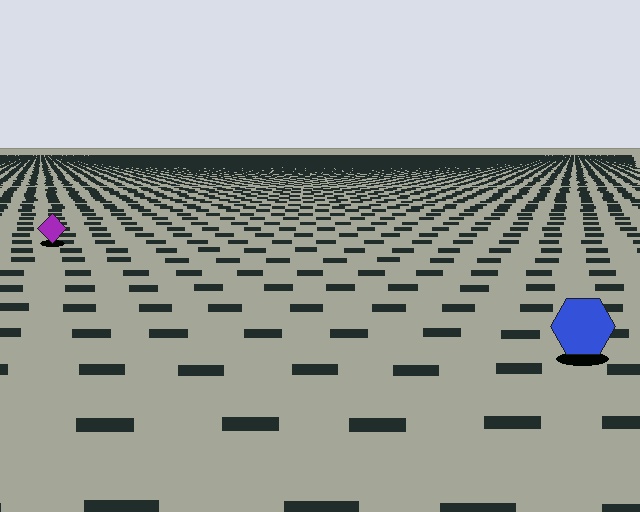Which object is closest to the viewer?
The blue hexagon is closest. The texture marks near it are larger and more spread out.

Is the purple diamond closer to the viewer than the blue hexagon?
No. The blue hexagon is closer — you can tell from the texture gradient: the ground texture is coarser near it.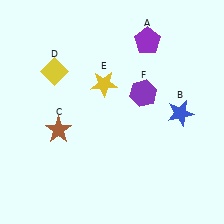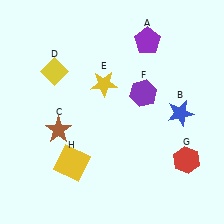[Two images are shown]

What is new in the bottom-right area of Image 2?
A red hexagon (G) was added in the bottom-right area of Image 2.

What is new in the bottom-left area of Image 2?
A yellow square (H) was added in the bottom-left area of Image 2.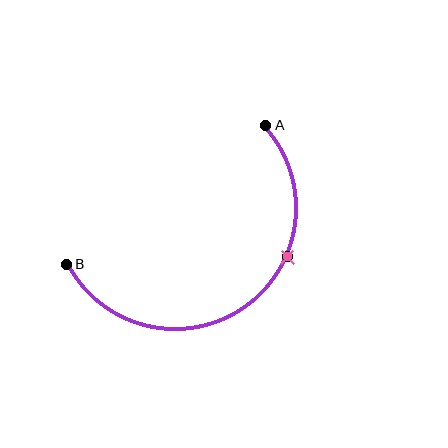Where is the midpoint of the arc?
The arc midpoint is the point on the curve farthest from the straight line joining A and B. It sits below and to the right of that line.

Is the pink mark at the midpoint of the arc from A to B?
No. The pink mark lies on the arc but is closer to endpoint A. The arc midpoint would be at the point on the curve equidistant along the arc from both A and B.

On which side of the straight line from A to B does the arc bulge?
The arc bulges below and to the right of the straight line connecting A and B.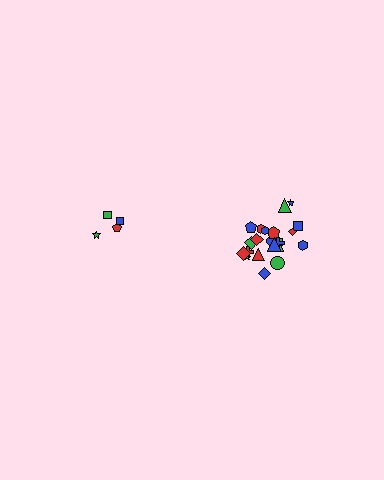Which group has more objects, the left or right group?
The right group.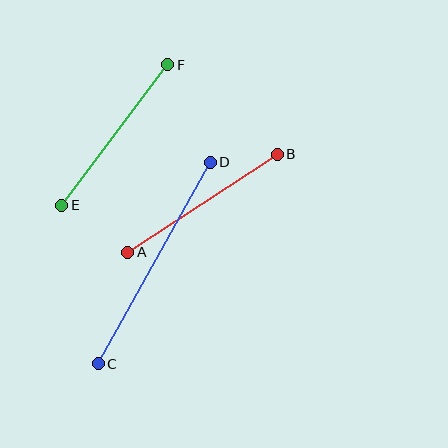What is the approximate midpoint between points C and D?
The midpoint is at approximately (154, 263) pixels.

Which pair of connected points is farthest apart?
Points C and D are farthest apart.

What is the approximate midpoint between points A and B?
The midpoint is at approximately (202, 203) pixels.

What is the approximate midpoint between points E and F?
The midpoint is at approximately (115, 135) pixels.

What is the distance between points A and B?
The distance is approximately 178 pixels.